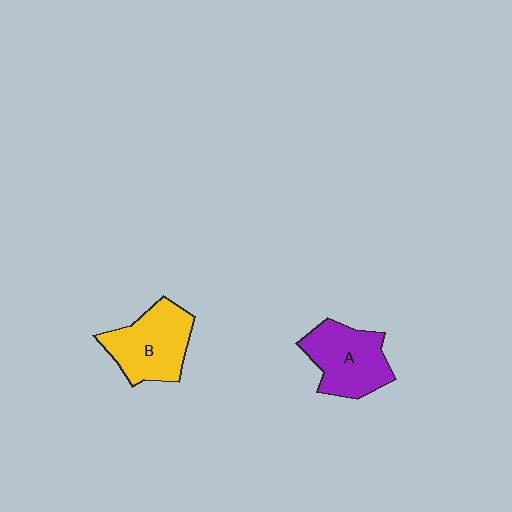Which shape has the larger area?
Shape B (yellow).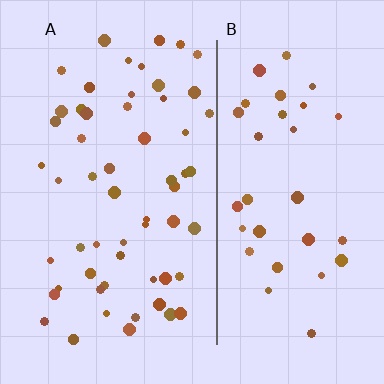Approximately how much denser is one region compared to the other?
Approximately 1.6× — region A over region B.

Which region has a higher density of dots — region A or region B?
A (the left).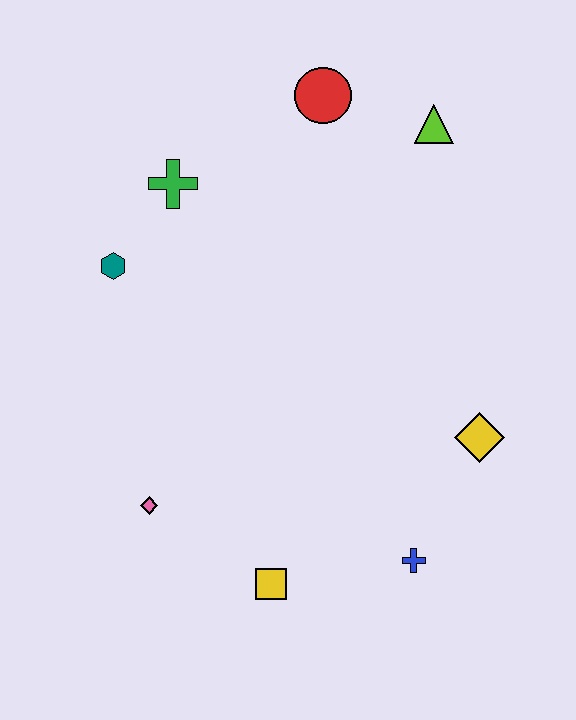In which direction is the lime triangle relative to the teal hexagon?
The lime triangle is to the right of the teal hexagon.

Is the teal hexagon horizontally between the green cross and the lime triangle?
No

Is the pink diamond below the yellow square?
No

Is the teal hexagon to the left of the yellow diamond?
Yes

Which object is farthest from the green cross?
The blue cross is farthest from the green cross.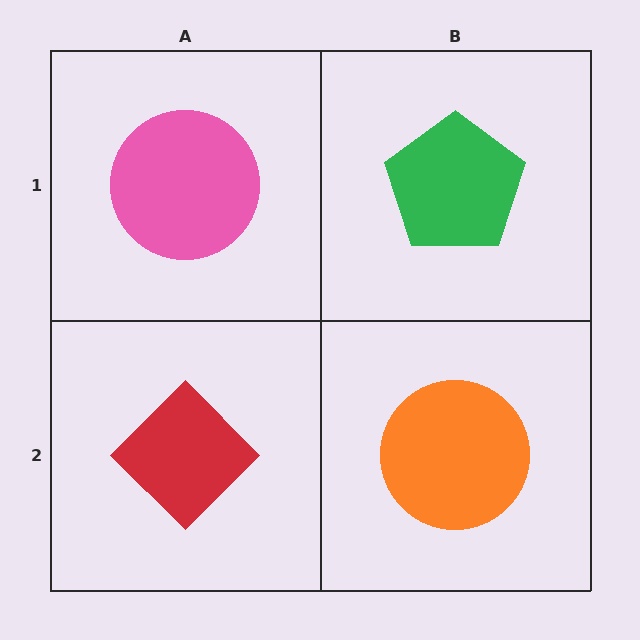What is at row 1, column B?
A green pentagon.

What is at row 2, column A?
A red diamond.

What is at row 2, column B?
An orange circle.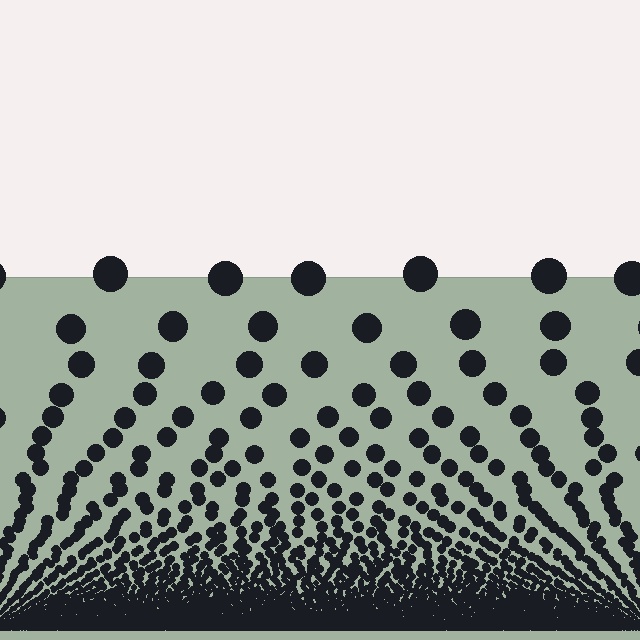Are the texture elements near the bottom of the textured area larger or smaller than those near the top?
Smaller. The gradient is inverted — elements near the bottom are smaller and denser.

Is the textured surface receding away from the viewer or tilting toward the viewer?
The surface appears to tilt toward the viewer. Texture elements get larger and sparser toward the top.